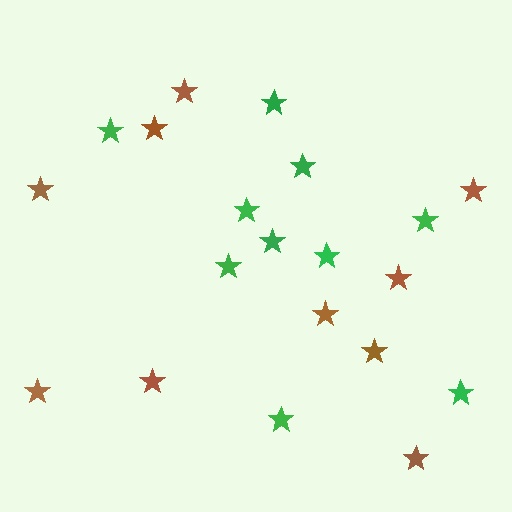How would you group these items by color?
There are 2 groups: one group of green stars (10) and one group of brown stars (10).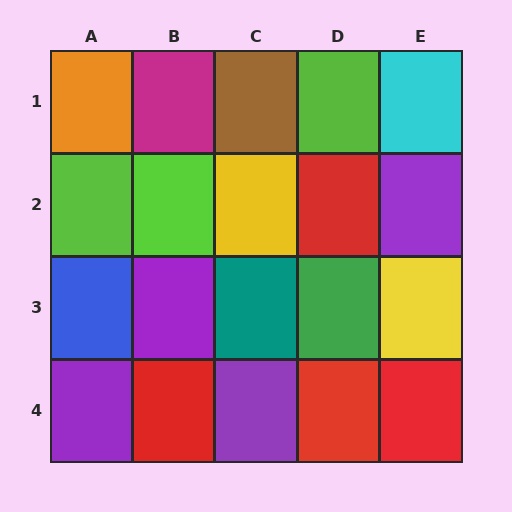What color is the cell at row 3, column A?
Blue.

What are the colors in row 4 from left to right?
Purple, red, purple, red, red.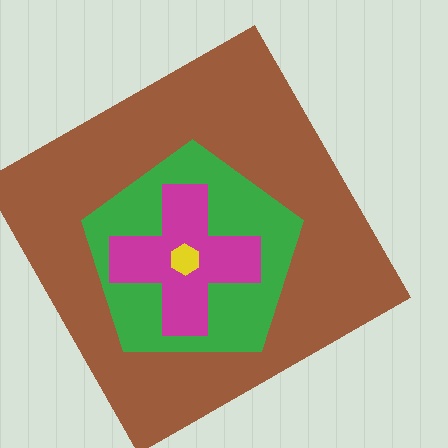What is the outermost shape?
The brown square.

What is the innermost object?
The yellow hexagon.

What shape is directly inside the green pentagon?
The magenta cross.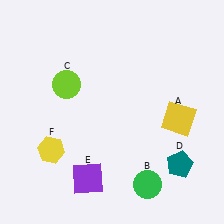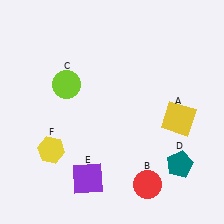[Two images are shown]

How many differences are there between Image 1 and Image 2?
There is 1 difference between the two images.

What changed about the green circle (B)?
In Image 1, B is green. In Image 2, it changed to red.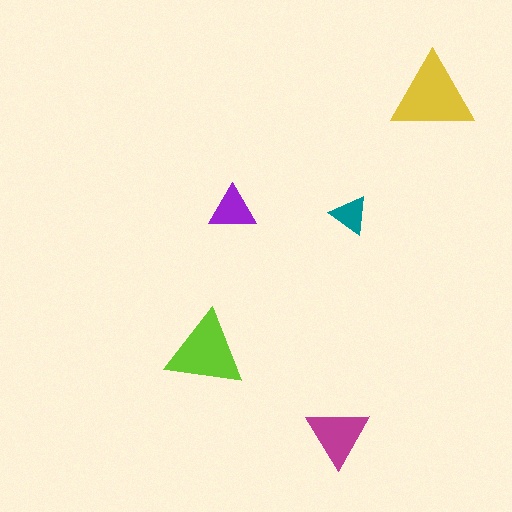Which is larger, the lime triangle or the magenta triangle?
The lime one.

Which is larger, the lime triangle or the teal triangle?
The lime one.